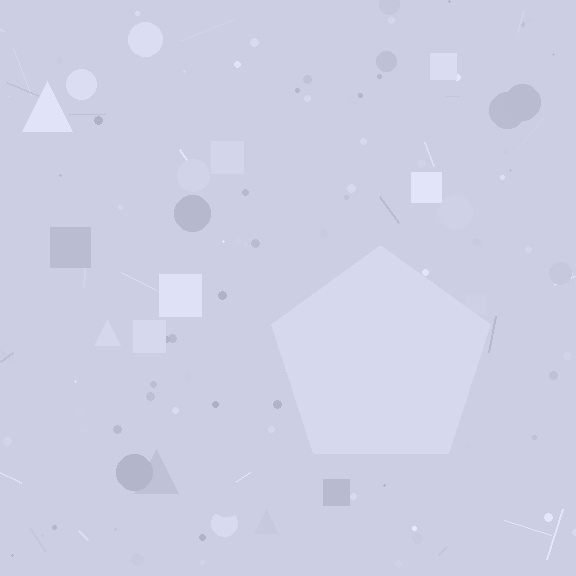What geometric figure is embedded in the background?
A pentagon is embedded in the background.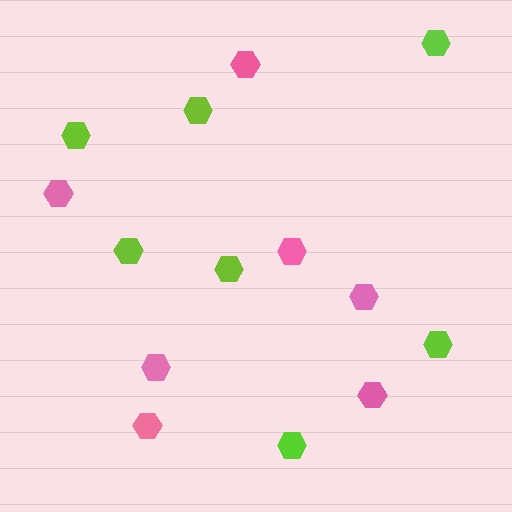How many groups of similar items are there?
There are 2 groups: one group of lime hexagons (7) and one group of pink hexagons (7).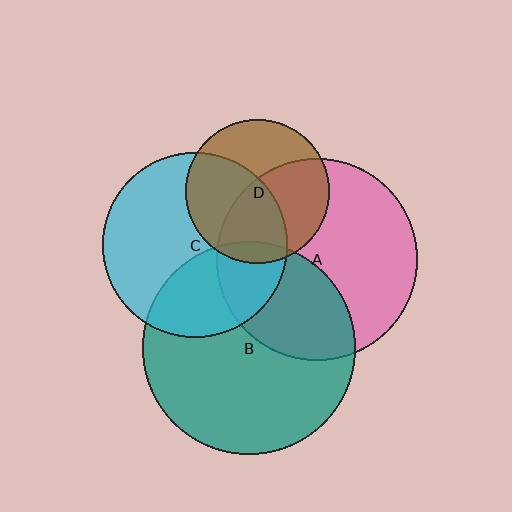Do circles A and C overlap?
Yes.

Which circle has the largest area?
Circle B (teal).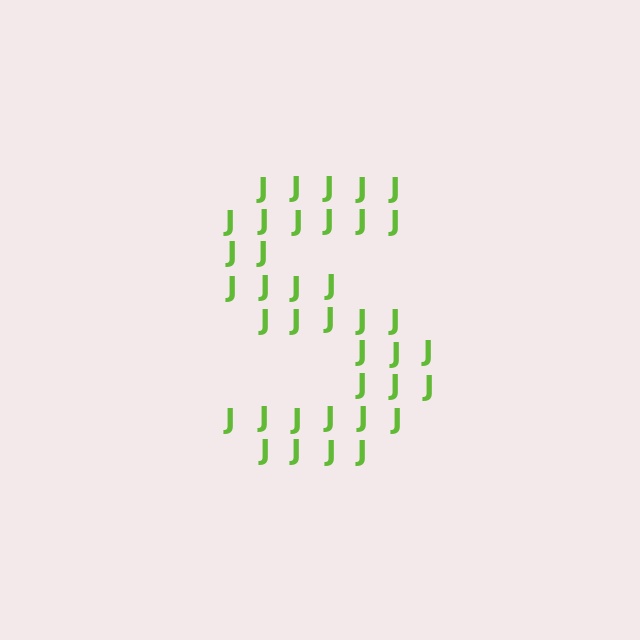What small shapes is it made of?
It is made of small letter J's.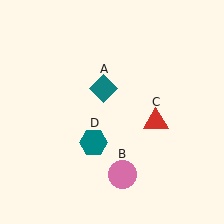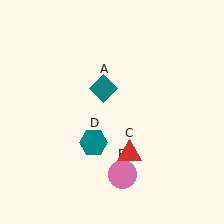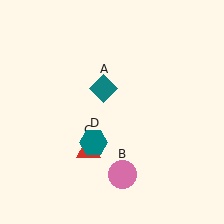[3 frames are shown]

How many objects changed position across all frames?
1 object changed position: red triangle (object C).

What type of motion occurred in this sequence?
The red triangle (object C) rotated clockwise around the center of the scene.